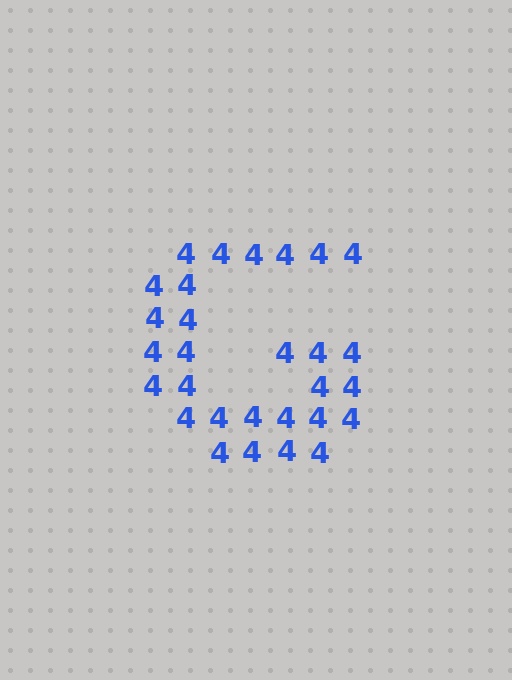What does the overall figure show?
The overall figure shows the letter G.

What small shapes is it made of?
It is made of small digit 4's.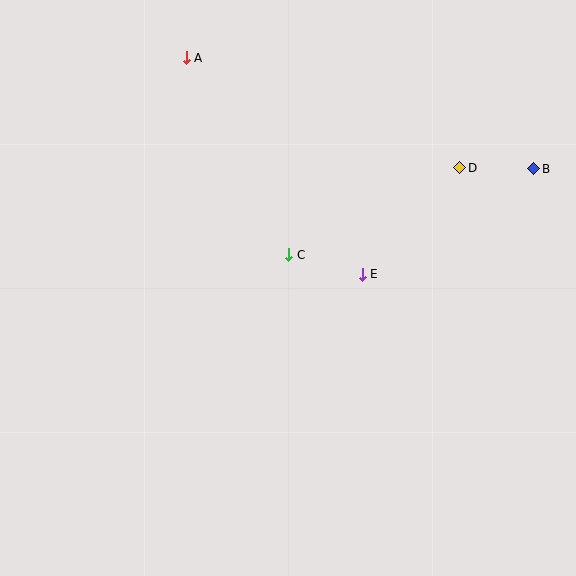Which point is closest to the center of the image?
Point C at (289, 255) is closest to the center.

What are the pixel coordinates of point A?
Point A is at (186, 58).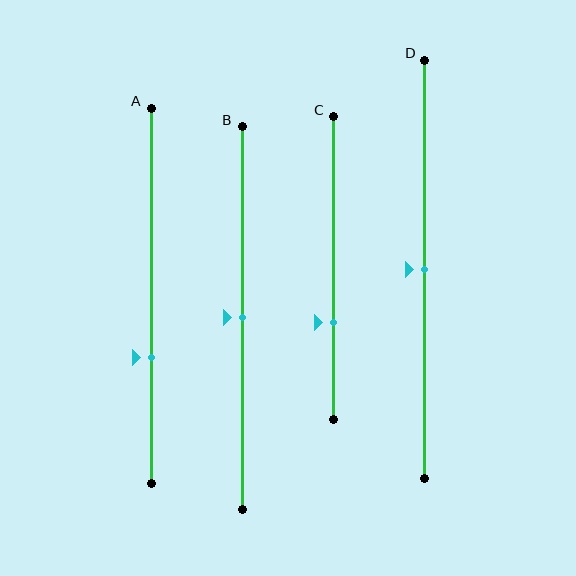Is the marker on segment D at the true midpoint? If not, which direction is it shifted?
Yes, the marker on segment D is at the true midpoint.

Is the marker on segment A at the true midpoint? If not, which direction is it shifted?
No, the marker on segment A is shifted downward by about 16% of the segment length.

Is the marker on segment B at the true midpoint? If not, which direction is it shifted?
Yes, the marker on segment B is at the true midpoint.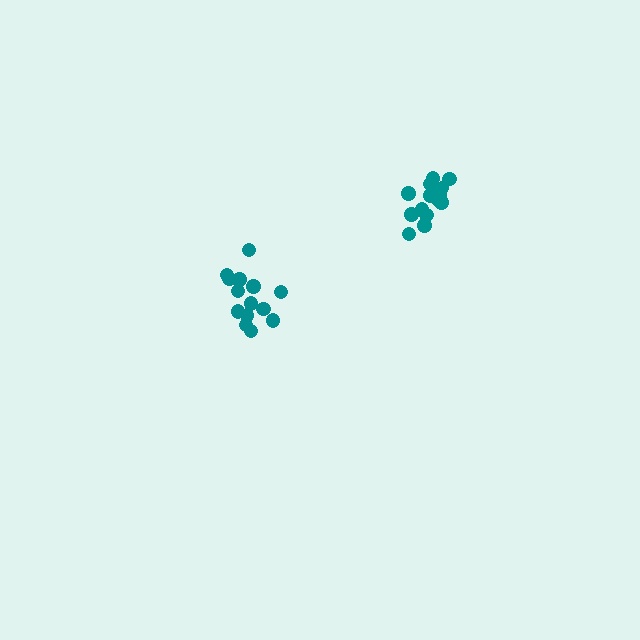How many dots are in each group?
Group 1: 16 dots, Group 2: 14 dots (30 total).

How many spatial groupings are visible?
There are 2 spatial groupings.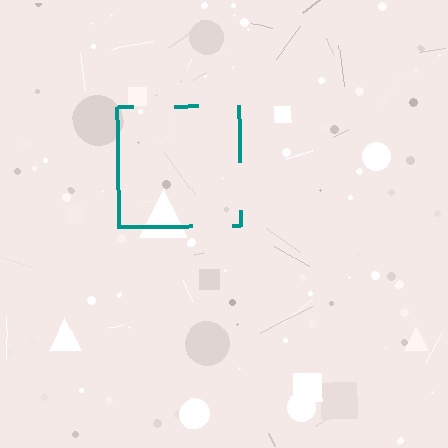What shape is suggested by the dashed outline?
The dashed outline suggests a square.